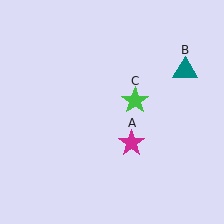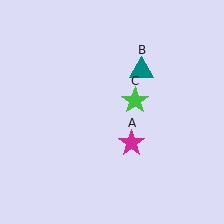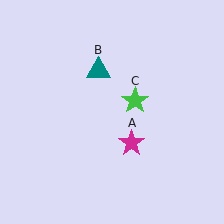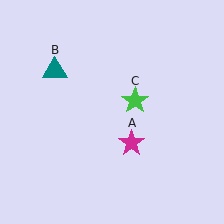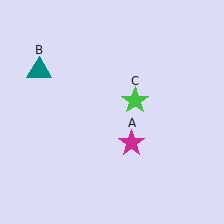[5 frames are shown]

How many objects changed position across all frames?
1 object changed position: teal triangle (object B).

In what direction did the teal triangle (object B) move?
The teal triangle (object B) moved left.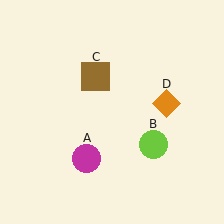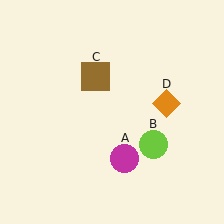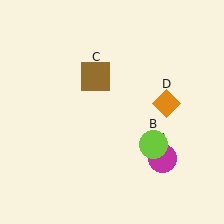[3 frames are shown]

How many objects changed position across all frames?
1 object changed position: magenta circle (object A).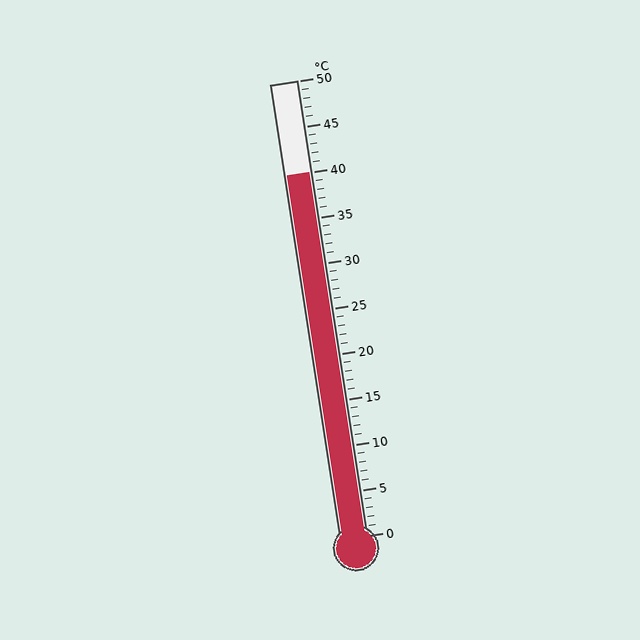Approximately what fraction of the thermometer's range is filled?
The thermometer is filled to approximately 80% of its range.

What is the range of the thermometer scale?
The thermometer scale ranges from 0°C to 50°C.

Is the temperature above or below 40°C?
The temperature is at 40°C.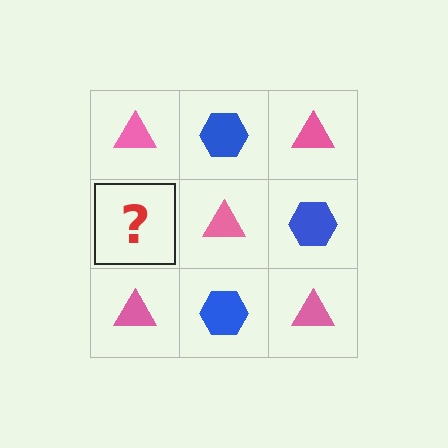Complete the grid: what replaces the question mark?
The question mark should be replaced with a blue hexagon.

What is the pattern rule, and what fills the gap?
The rule is that it alternates pink triangle and blue hexagon in a checkerboard pattern. The gap should be filled with a blue hexagon.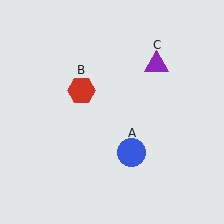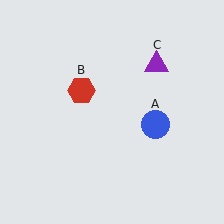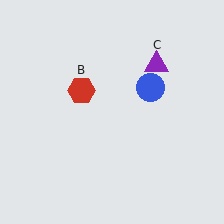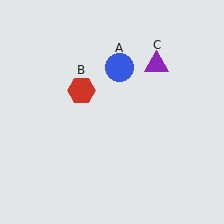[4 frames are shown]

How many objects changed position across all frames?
1 object changed position: blue circle (object A).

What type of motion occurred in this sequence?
The blue circle (object A) rotated counterclockwise around the center of the scene.